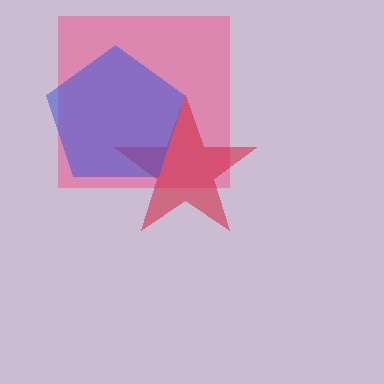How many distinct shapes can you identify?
There are 3 distinct shapes: a pink square, a red star, a blue pentagon.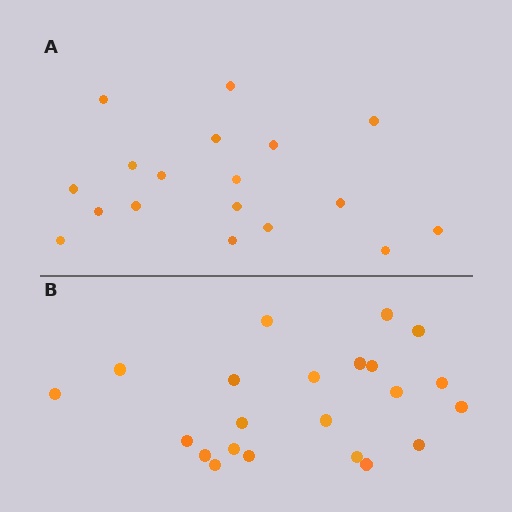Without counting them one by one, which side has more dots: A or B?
Region B (the bottom region) has more dots.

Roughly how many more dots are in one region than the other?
Region B has about 4 more dots than region A.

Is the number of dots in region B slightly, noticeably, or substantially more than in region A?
Region B has only slightly more — the two regions are fairly close. The ratio is roughly 1.2 to 1.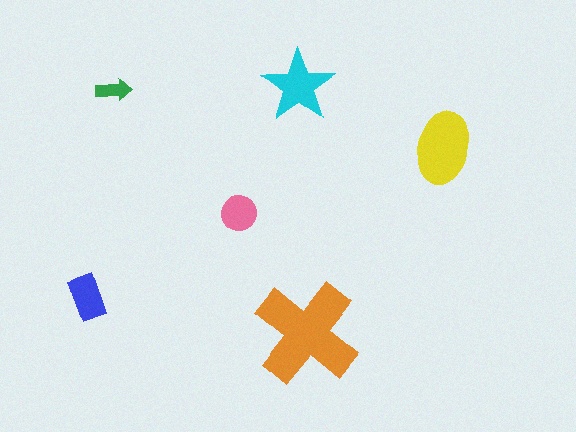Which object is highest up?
The green arrow is topmost.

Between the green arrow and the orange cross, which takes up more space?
The orange cross.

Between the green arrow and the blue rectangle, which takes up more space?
The blue rectangle.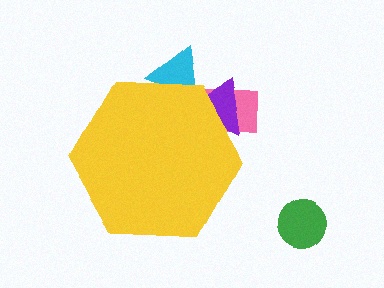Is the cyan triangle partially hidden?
Yes, the cyan triangle is partially hidden behind the yellow hexagon.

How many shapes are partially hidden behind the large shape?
3 shapes are partially hidden.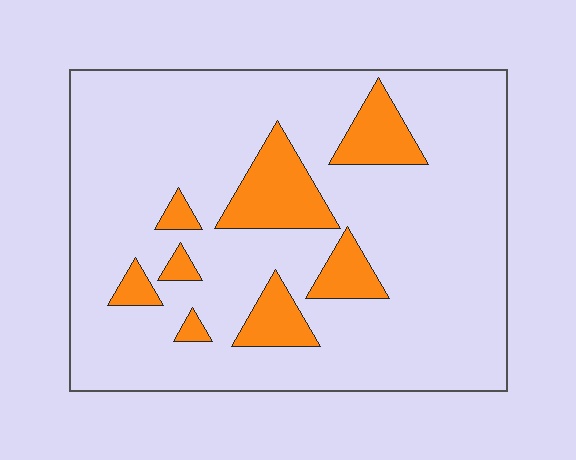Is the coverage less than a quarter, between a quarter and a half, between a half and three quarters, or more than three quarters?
Less than a quarter.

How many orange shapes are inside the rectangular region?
8.